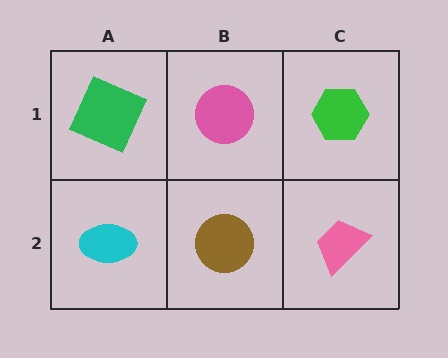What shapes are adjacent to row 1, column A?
A cyan ellipse (row 2, column A), a pink circle (row 1, column B).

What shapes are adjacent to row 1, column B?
A brown circle (row 2, column B), a green square (row 1, column A), a green hexagon (row 1, column C).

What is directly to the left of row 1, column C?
A pink circle.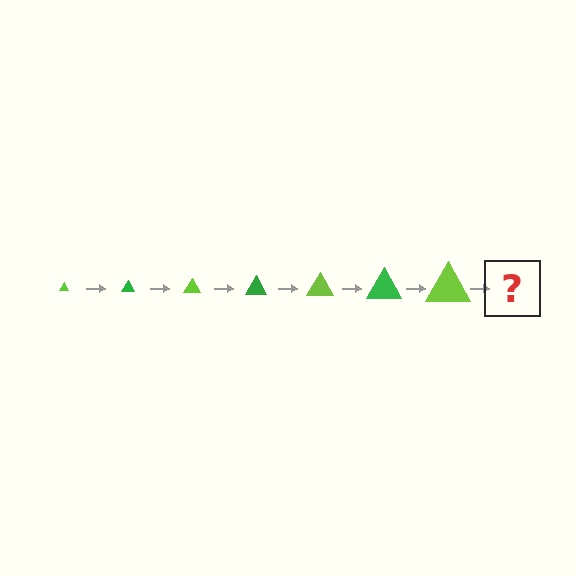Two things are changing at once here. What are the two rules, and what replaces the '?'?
The two rules are that the triangle grows larger each step and the color cycles through lime and green. The '?' should be a green triangle, larger than the previous one.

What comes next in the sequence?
The next element should be a green triangle, larger than the previous one.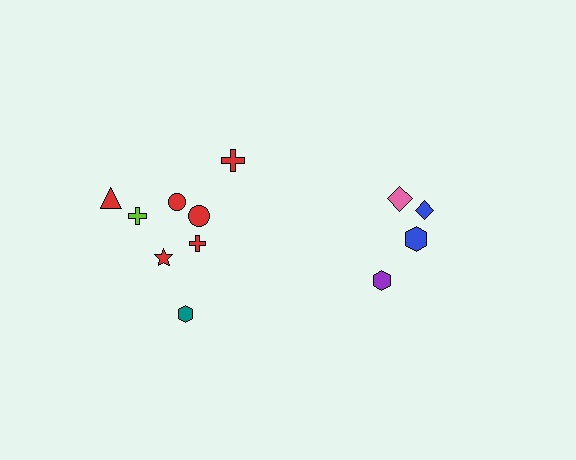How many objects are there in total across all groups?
There are 12 objects.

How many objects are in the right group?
There are 4 objects.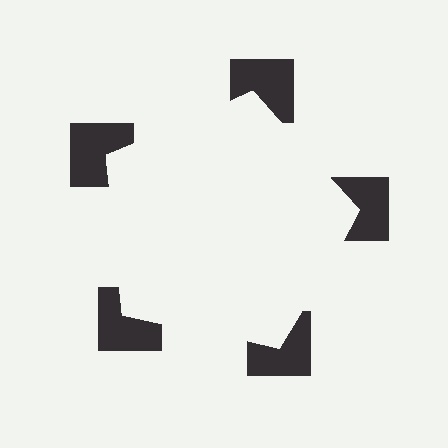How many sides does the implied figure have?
5 sides.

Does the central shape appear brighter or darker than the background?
It typically appears slightly brighter than the background, even though no actual brightness change is drawn.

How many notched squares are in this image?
There are 5 — one at each vertex of the illusory pentagon.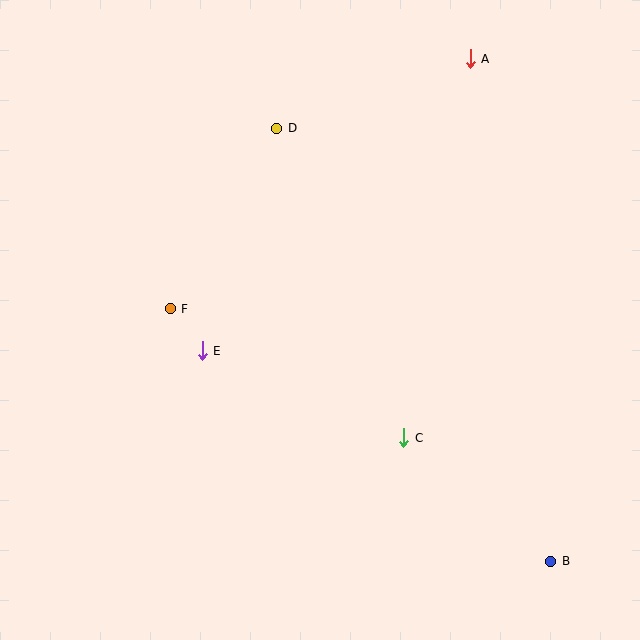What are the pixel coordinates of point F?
Point F is at (170, 309).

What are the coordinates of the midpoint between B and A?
The midpoint between B and A is at (510, 310).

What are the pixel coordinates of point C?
Point C is at (404, 438).